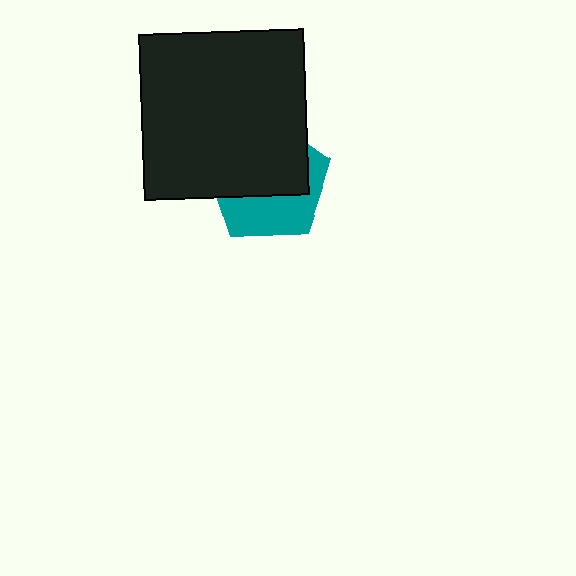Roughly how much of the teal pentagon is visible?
A small part of it is visible (roughly 41%).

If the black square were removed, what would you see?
You would see the complete teal pentagon.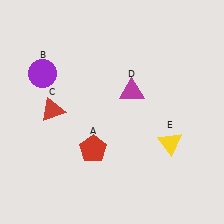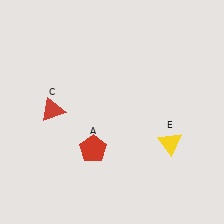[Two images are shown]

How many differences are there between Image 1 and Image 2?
There are 2 differences between the two images.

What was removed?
The purple circle (B), the magenta triangle (D) were removed in Image 2.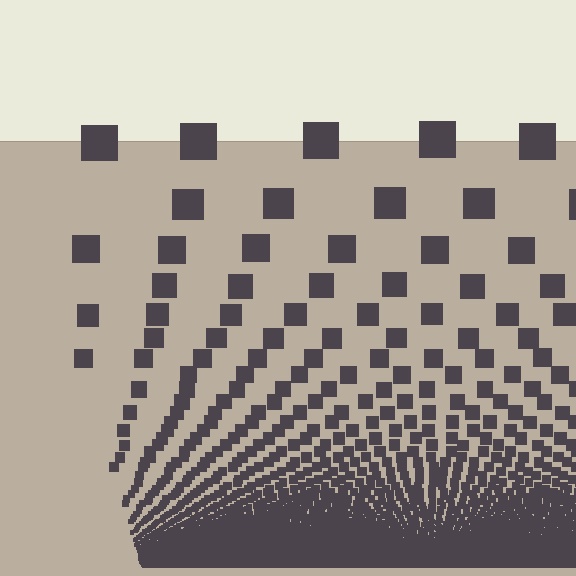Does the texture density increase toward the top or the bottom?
Density increases toward the bottom.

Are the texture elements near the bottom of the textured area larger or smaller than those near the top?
Smaller. The gradient is inverted — elements near the bottom are smaller and denser.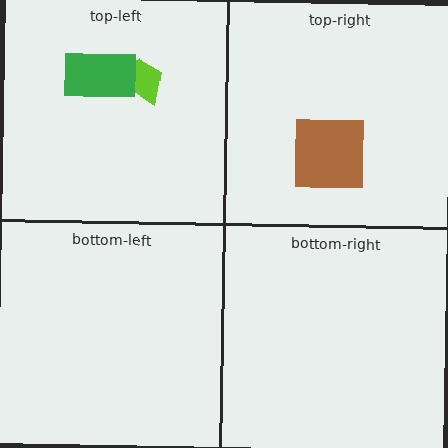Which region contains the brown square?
The top-right region.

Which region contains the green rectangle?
The top-left region.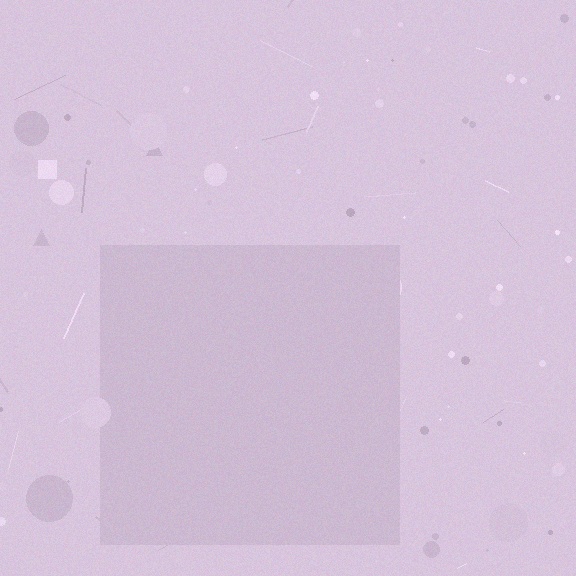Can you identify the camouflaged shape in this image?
The camouflaged shape is a square.